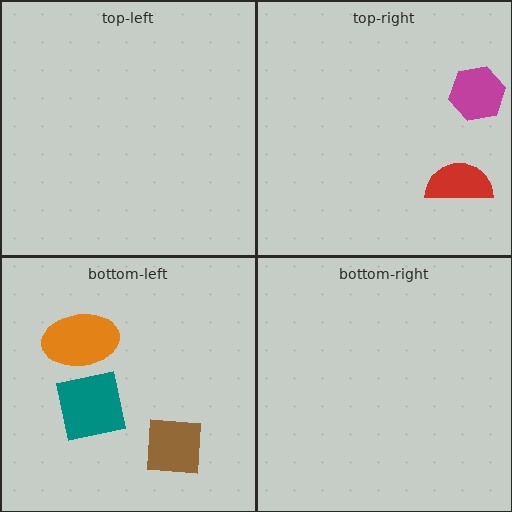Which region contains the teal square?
The bottom-left region.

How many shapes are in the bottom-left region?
3.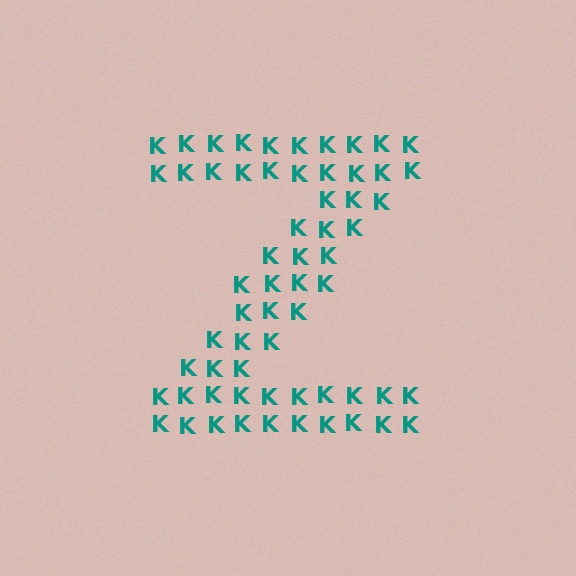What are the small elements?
The small elements are letter K's.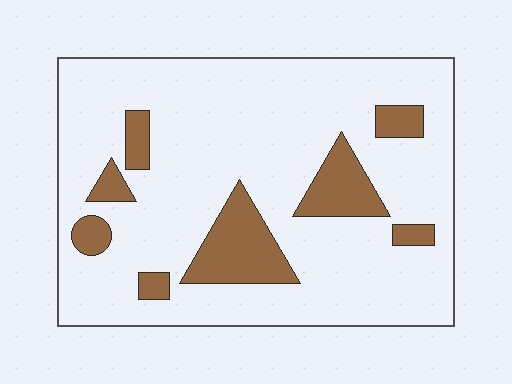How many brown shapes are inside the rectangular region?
8.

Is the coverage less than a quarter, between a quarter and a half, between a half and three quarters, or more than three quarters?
Less than a quarter.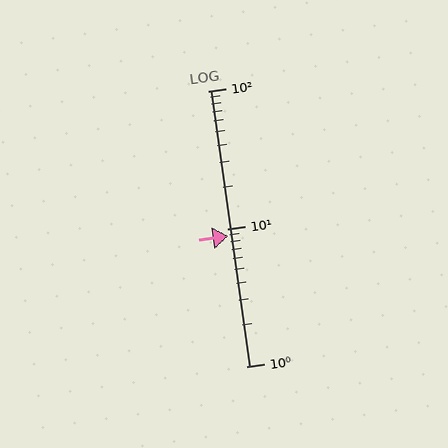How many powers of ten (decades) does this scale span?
The scale spans 2 decades, from 1 to 100.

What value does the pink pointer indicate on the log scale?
The pointer indicates approximately 8.8.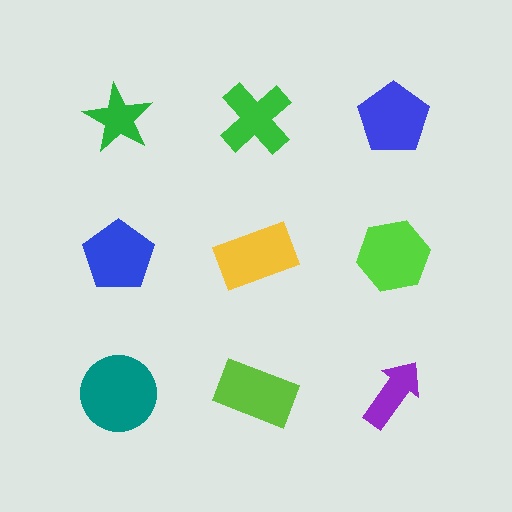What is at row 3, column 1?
A teal circle.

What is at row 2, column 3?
A lime hexagon.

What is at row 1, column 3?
A blue pentagon.